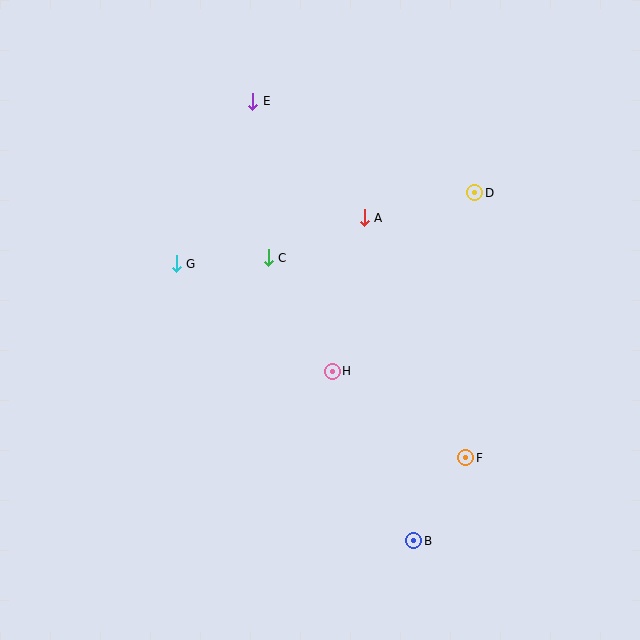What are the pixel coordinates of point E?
Point E is at (253, 101).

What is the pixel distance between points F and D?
The distance between F and D is 265 pixels.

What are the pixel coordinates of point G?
Point G is at (176, 264).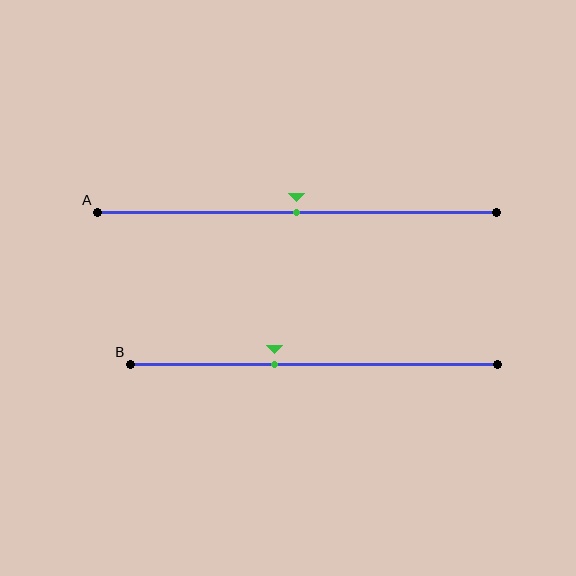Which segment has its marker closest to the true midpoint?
Segment A has its marker closest to the true midpoint.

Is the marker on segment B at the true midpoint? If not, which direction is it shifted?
No, the marker on segment B is shifted to the left by about 11% of the segment length.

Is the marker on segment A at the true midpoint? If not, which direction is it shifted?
Yes, the marker on segment A is at the true midpoint.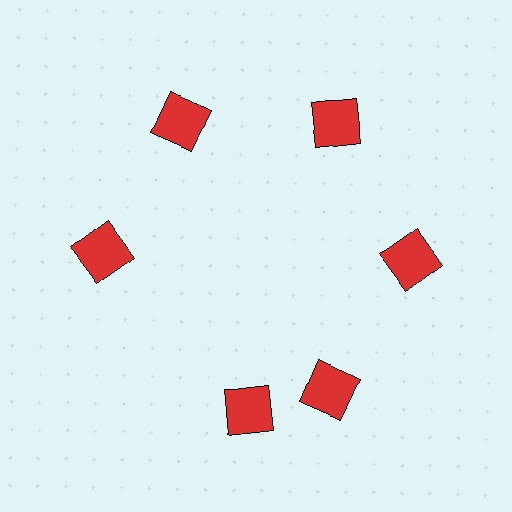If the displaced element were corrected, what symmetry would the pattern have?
It would have 6-fold rotational symmetry — the pattern would map onto itself every 60 degrees.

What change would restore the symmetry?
The symmetry would be restored by rotating it back into even spacing with its neighbors so that all 6 squares sit at equal angles and equal distance from the center.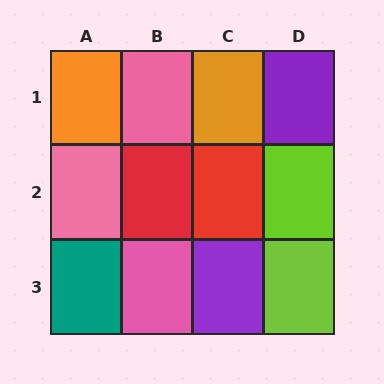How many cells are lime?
2 cells are lime.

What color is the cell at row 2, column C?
Red.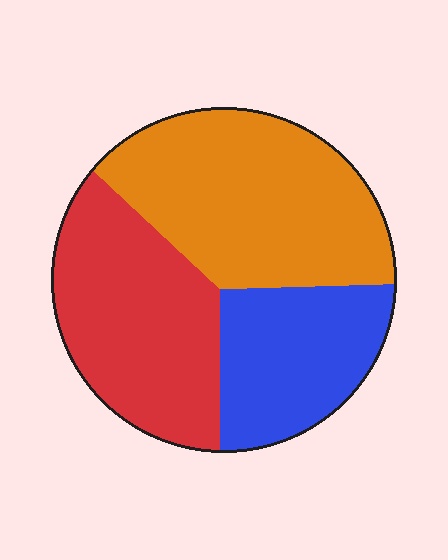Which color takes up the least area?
Blue, at roughly 25%.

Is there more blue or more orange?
Orange.